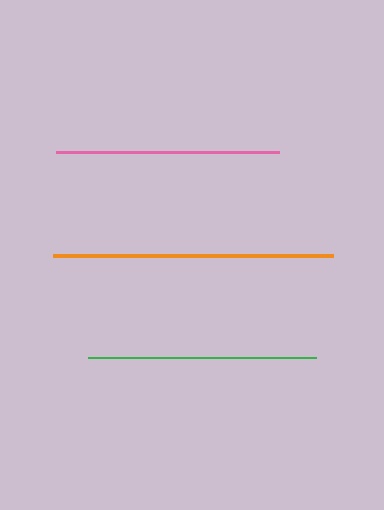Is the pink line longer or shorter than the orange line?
The orange line is longer than the pink line.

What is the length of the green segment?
The green segment is approximately 227 pixels long.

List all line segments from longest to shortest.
From longest to shortest: orange, green, pink.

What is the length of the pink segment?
The pink segment is approximately 223 pixels long.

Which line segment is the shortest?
The pink line is the shortest at approximately 223 pixels.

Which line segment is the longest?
The orange line is the longest at approximately 280 pixels.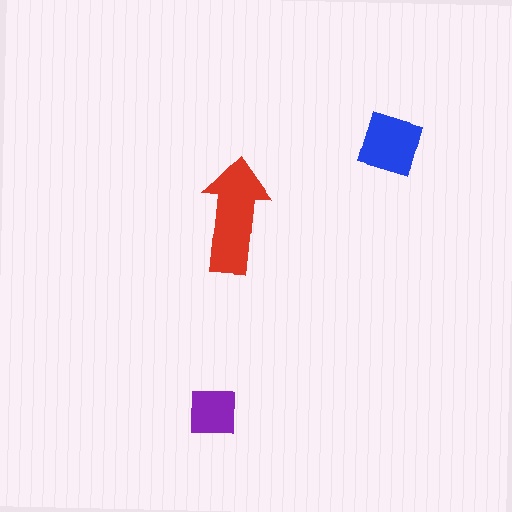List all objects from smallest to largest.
The purple square, the blue diamond, the red arrow.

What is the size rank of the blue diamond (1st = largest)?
2nd.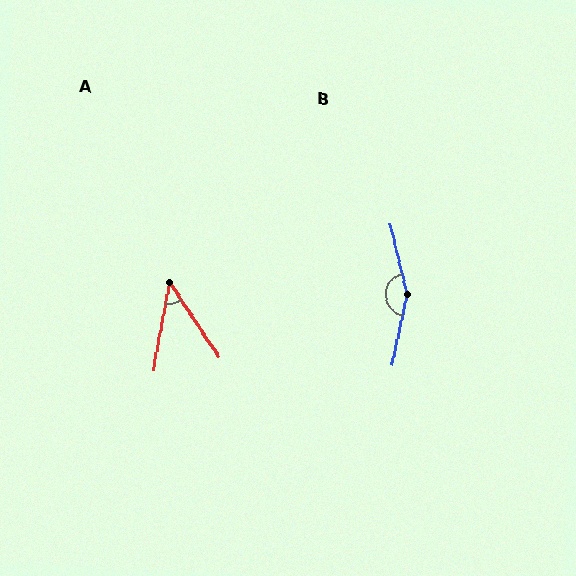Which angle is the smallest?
A, at approximately 44 degrees.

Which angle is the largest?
B, at approximately 155 degrees.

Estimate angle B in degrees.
Approximately 155 degrees.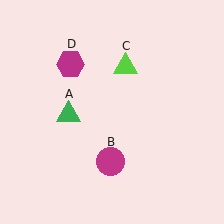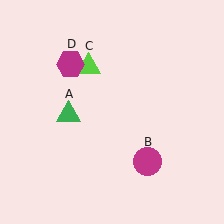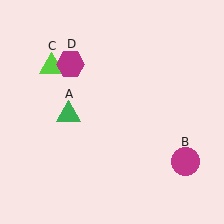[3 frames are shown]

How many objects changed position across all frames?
2 objects changed position: magenta circle (object B), lime triangle (object C).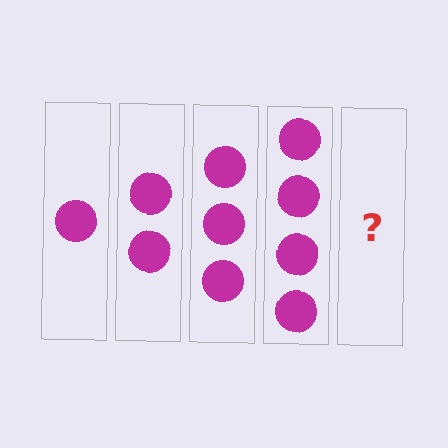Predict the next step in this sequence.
The next step is 5 circles.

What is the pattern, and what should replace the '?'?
The pattern is that each step adds one more circle. The '?' should be 5 circles.